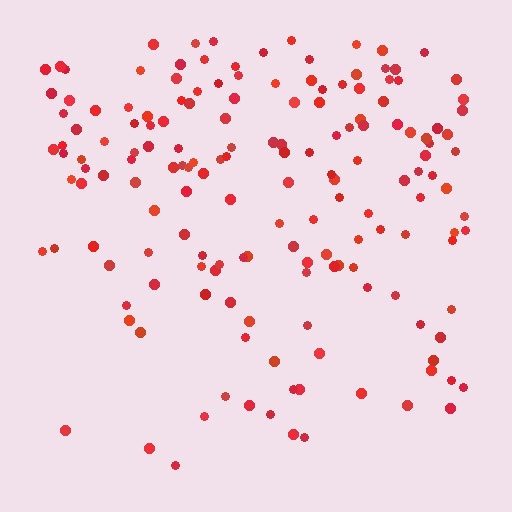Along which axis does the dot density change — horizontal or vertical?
Vertical.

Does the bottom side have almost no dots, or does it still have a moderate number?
Still a moderate number, just noticeably fewer than the top.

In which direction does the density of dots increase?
From bottom to top, with the top side densest.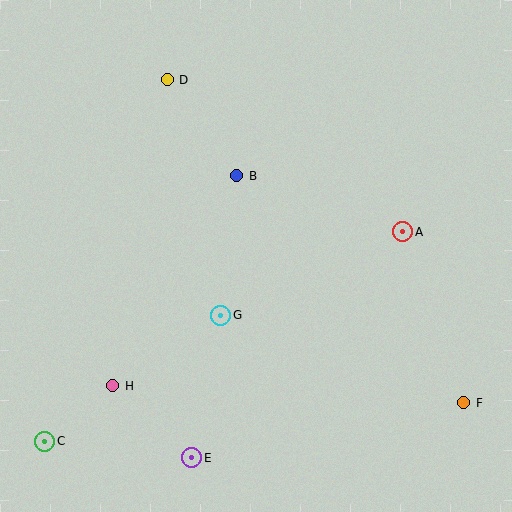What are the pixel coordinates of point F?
Point F is at (464, 403).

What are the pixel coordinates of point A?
Point A is at (403, 232).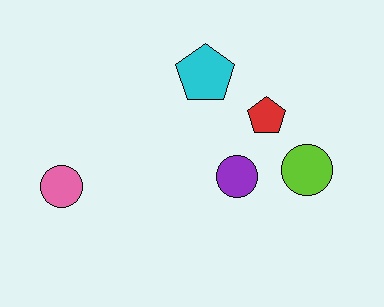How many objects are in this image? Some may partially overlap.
There are 5 objects.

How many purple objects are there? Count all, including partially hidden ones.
There is 1 purple object.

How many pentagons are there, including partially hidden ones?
There are 2 pentagons.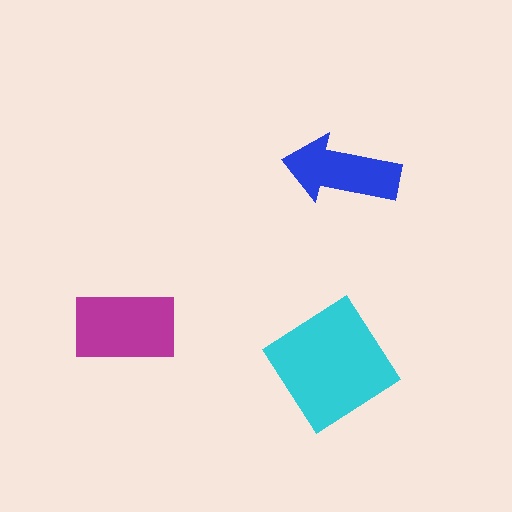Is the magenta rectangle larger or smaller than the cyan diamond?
Smaller.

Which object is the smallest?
The blue arrow.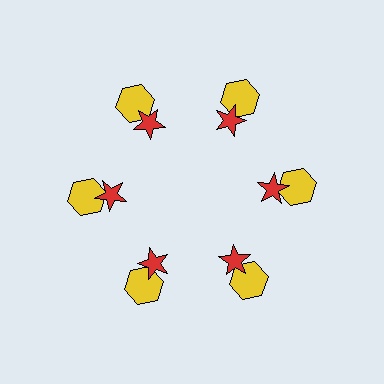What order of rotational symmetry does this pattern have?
This pattern has 6-fold rotational symmetry.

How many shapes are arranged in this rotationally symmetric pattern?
There are 12 shapes, arranged in 6 groups of 2.